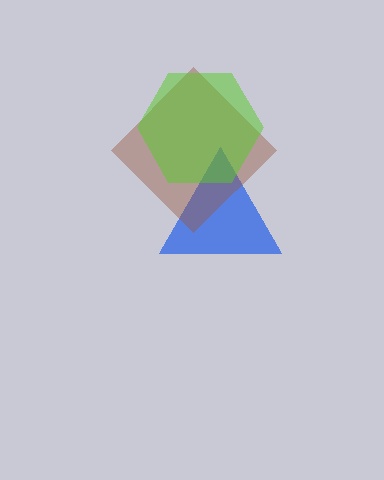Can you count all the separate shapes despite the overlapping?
Yes, there are 3 separate shapes.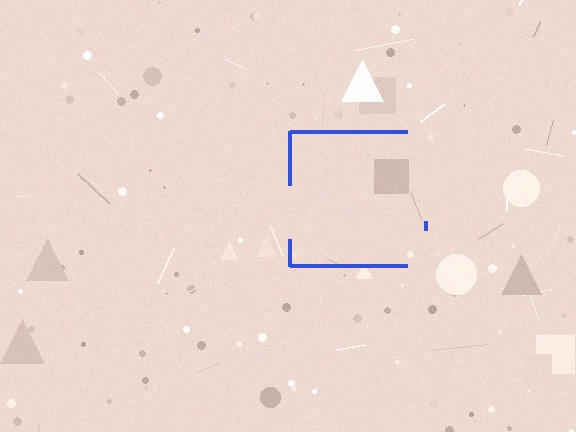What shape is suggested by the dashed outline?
The dashed outline suggests a square.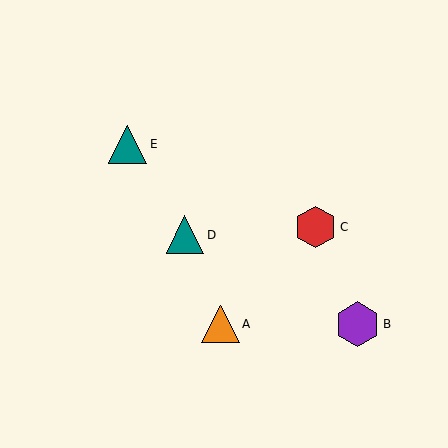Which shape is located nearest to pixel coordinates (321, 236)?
The red hexagon (labeled C) at (316, 227) is nearest to that location.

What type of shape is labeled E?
Shape E is a teal triangle.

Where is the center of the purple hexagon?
The center of the purple hexagon is at (358, 324).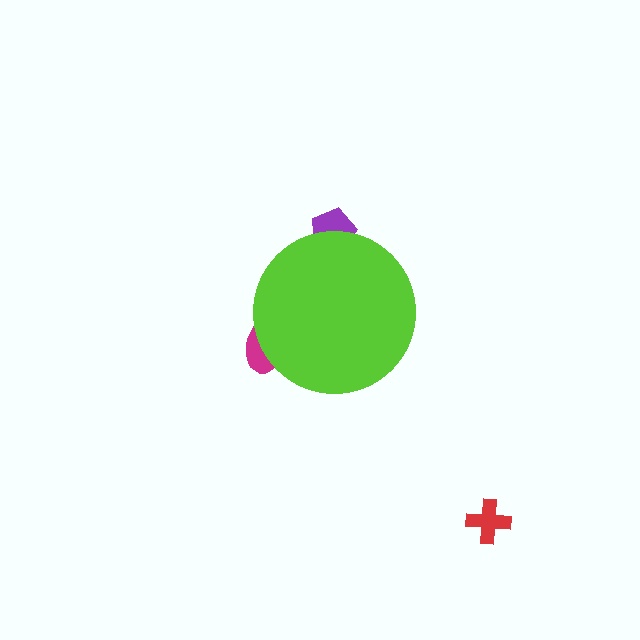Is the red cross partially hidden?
No, the red cross is fully visible.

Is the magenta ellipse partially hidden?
Yes, the magenta ellipse is partially hidden behind the lime circle.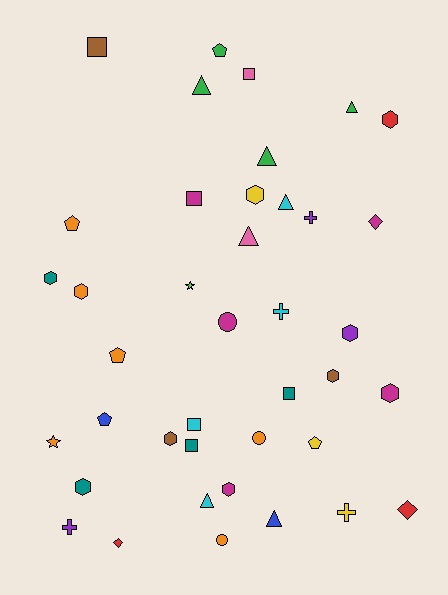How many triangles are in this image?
There are 7 triangles.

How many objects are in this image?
There are 40 objects.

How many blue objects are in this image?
There are 2 blue objects.